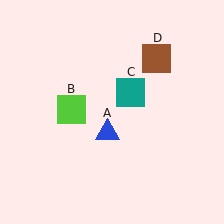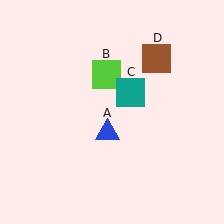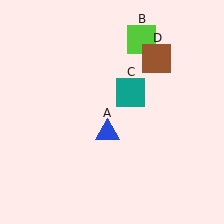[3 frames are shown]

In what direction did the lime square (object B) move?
The lime square (object B) moved up and to the right.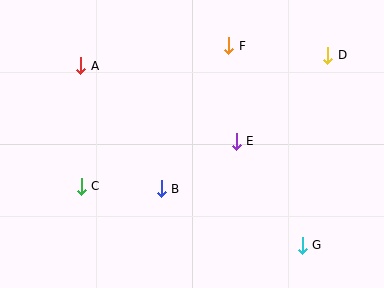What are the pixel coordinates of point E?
Point E is at (236, 141).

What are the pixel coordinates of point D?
Point D is at (328, 55).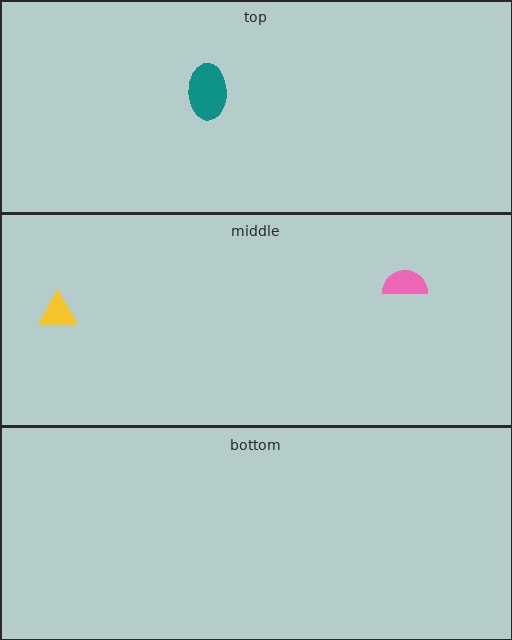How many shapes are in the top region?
1.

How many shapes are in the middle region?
2.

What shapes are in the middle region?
The yellow triangle, the pink semicircle.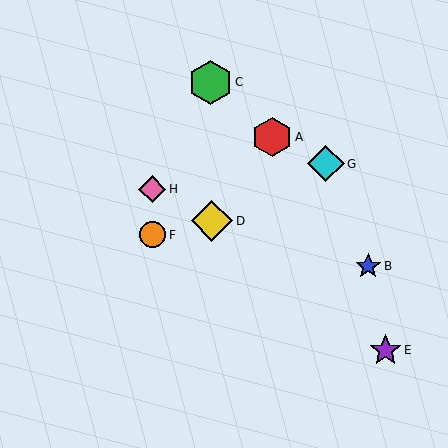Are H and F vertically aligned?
Yes, both are at x≈152.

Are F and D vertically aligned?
No, F is at x≈152 and D is at x≈212.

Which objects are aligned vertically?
Objects F, H are aligned vertically.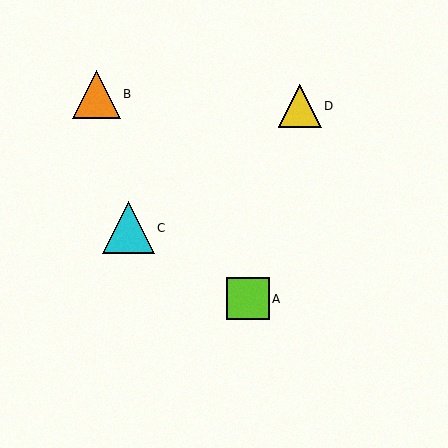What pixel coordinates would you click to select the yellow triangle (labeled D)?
Click at (300, 106) to select the yellow triangle D.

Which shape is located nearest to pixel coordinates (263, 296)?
The lime square (labeled A) at (248, 299) is nearest to that location.